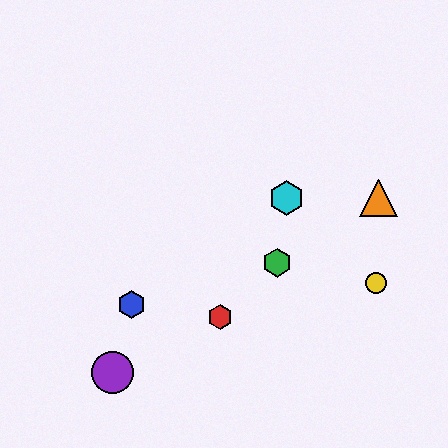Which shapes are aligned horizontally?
The orange triangle, the cyan hexagon are aligned horizontally.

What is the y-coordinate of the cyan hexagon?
The cyan hexagon is at y≈198.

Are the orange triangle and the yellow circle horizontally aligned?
No, the orange triangle is at y≈198 and the yellow circle is at y≈283.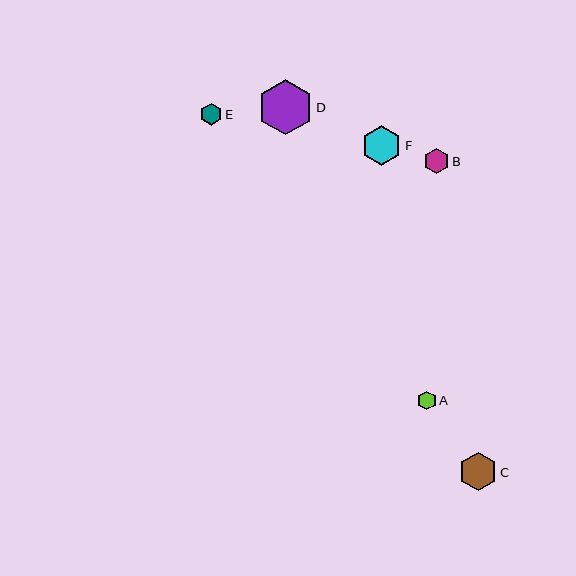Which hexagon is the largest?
Hexagon D is the largest with a size of approximately 55 pixels.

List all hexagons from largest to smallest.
From largest to smallest: D, F, C, B, E, A.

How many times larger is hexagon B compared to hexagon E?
Hexagon B is approximately 1.1 times the size of hexagon E.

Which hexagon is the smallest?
Hexagon A is the smallest with a size of approximately 19 pixels.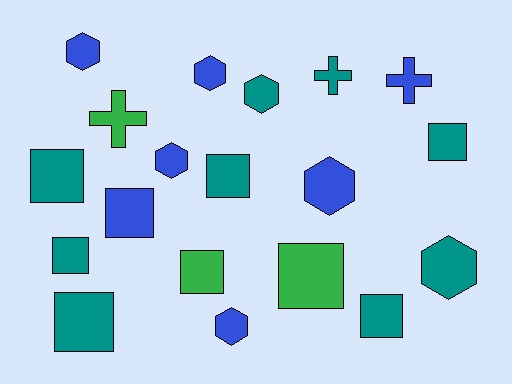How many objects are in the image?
There are 19 objects.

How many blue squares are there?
There is 1 blue square.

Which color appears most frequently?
Teal, with 9 objects.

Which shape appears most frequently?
Square, with 9 objects.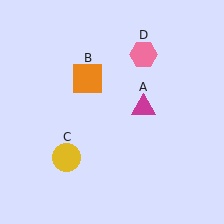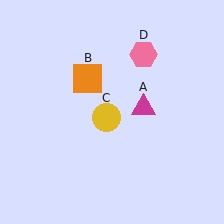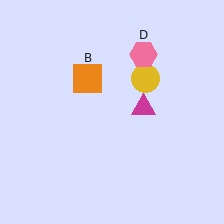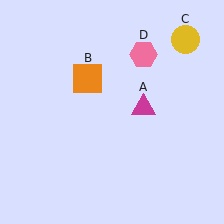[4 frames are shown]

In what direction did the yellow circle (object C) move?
The yellow circle (object C) moved up and to the right.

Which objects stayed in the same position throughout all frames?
Magenta triangle (object A) and orange square (object B) and pink hexagon (object D) remained stationary.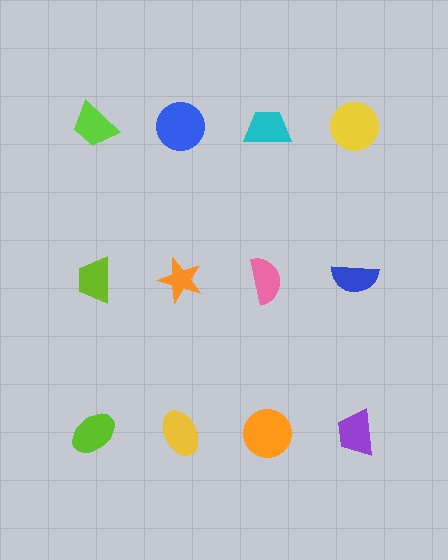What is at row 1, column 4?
A yellow circle.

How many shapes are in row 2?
4 shapes.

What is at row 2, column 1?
A lime trapezoid.